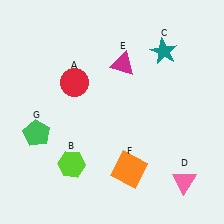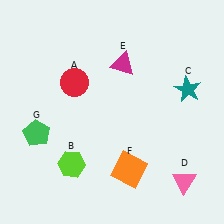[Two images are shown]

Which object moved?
The teal star (C) moved down.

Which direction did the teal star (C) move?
The teal star (C) moved down.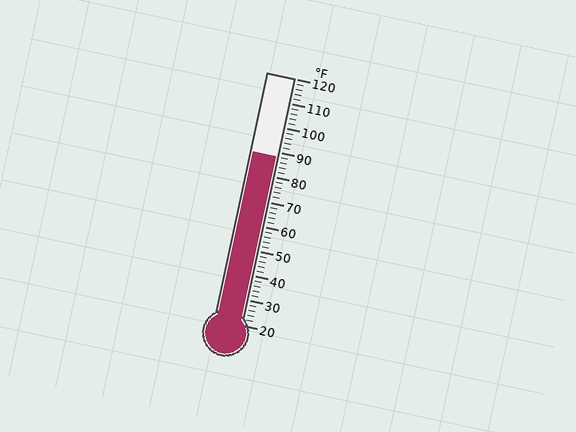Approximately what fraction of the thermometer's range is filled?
The thermometer is filled to approximately 70% of its range.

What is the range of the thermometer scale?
The thermometer scale ranges from 20°F to 120°F.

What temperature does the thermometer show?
The thermometer shows approximately 88°F.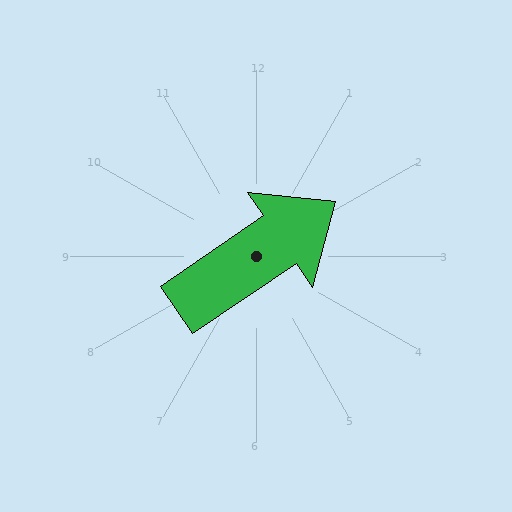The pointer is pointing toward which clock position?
Roughly 2 o'clock.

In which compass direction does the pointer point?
Northeast.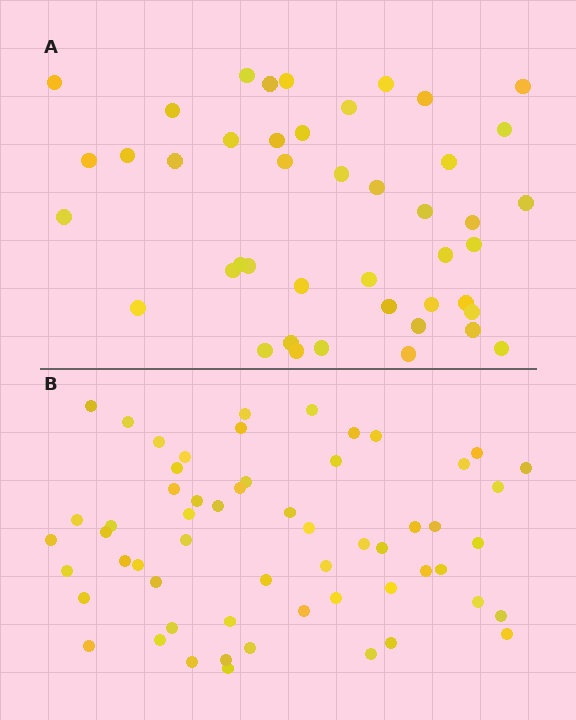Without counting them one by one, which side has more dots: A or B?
Region B (the bottom region) has more dots.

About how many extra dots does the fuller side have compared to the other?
Region B has approximately 15 more dots than region A.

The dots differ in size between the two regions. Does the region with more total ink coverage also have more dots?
No. Region A has more total ink coverage because its dots are larger, but region B actually contains more individual dots. Total area can be misleading — the number of items is what matters here.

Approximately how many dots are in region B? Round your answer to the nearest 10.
About 60 dots. (The exact count is 58, which rounds to 60.)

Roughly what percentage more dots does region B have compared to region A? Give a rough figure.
About 30% more.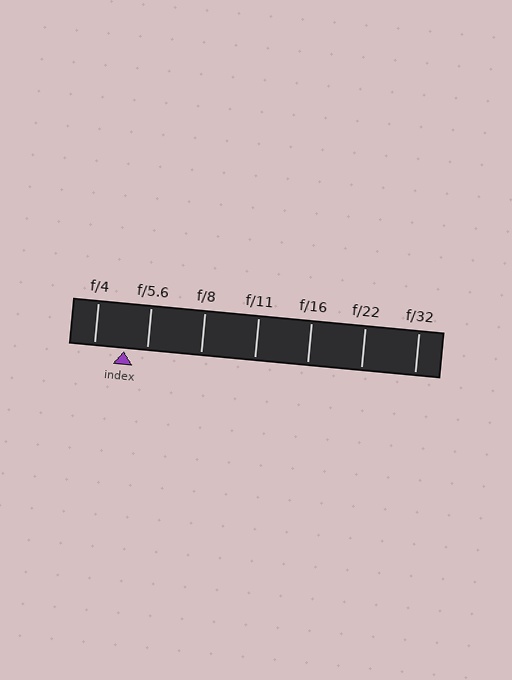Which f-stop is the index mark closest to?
The index mark is closest to f/5.6.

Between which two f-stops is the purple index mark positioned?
The index mark is between f/4 and f/5.6.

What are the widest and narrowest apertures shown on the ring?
The widest aperture shown is f/4 and the narrowest is f/32.